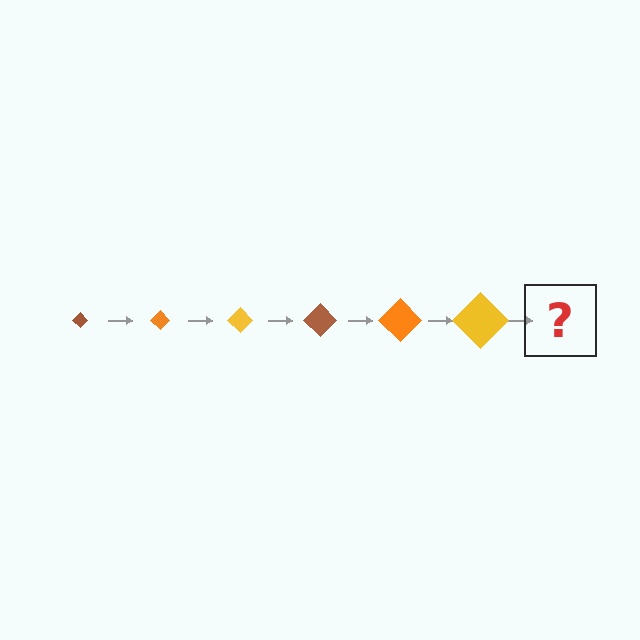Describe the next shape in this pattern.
It should be a brown diamond, larger than the previous one.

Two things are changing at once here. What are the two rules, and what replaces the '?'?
The two rules are that the diamond grows larger each step and the color cycles through brown, orange, and yellow. The '?' should be a brown diamond, larger than the previous one.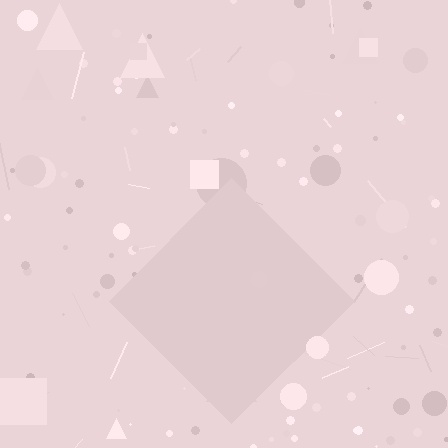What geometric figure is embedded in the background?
A diamond is embedded in the background.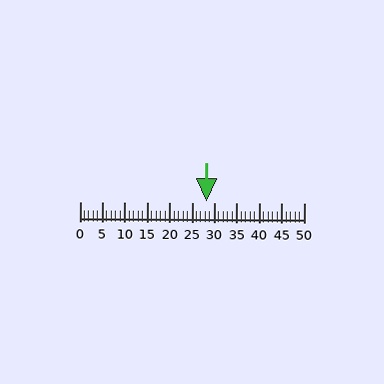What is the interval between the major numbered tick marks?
The major tick marks are spaced 5 units apart.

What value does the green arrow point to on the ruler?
The green arrow points to approximately 28.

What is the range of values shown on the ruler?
The ruler shows values from 0 to 50.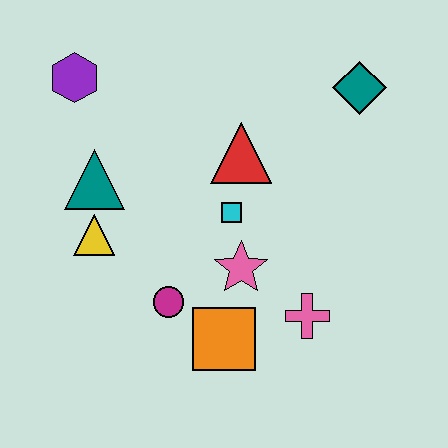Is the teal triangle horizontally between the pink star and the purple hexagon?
Yes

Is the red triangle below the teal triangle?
No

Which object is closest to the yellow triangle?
The teal triangle is closest to the yellow triangle.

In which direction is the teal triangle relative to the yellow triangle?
The teal triangle is above the yellow triangle.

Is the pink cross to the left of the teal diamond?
Yes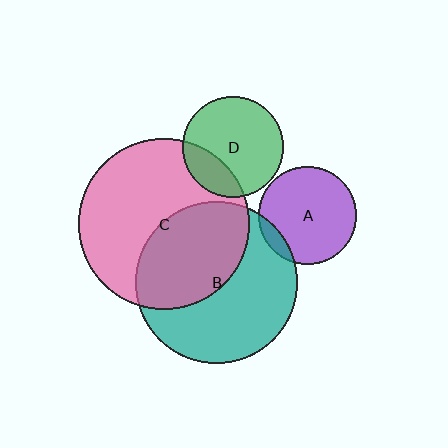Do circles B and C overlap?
Yes.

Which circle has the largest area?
Circle C (pink).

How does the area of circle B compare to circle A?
Approximately 2.7 times.